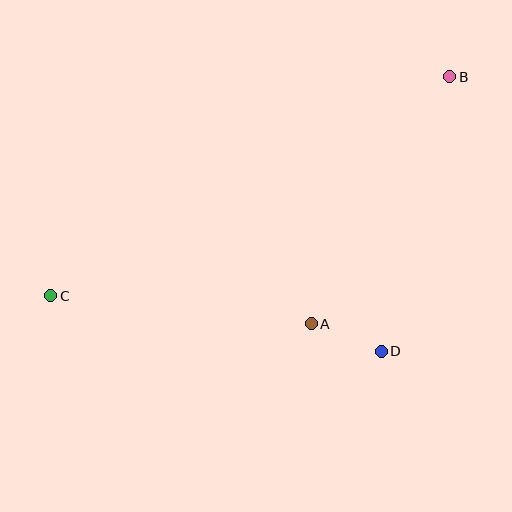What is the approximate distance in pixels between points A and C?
The distance between A and C is approximately 262 pixels.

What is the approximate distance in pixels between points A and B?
The distance between A and B is approximately 283 pixels.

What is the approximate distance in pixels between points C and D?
The distance between C and D is approximately 335 pixels.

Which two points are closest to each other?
Points A and D are closest to each other.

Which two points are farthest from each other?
Points B and C are farthest from each other.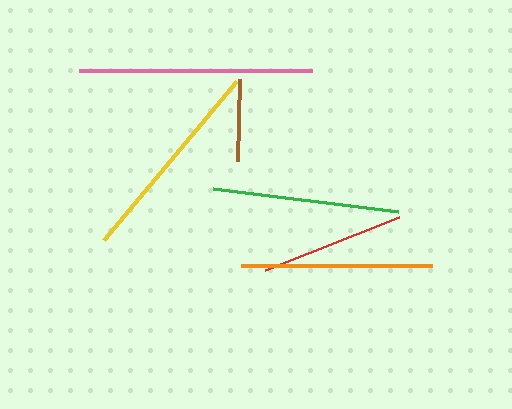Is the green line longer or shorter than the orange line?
The orange line is longer than the green line.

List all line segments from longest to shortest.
From longest to shortest: pink, yellow, orange, green, red, brown.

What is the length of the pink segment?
The pink segment is approximately 232 pixels long.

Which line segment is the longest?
The pink line is the longest at approximately 232 pixels.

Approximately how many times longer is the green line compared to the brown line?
The green line is approximately 2.3 times the length of the brown line.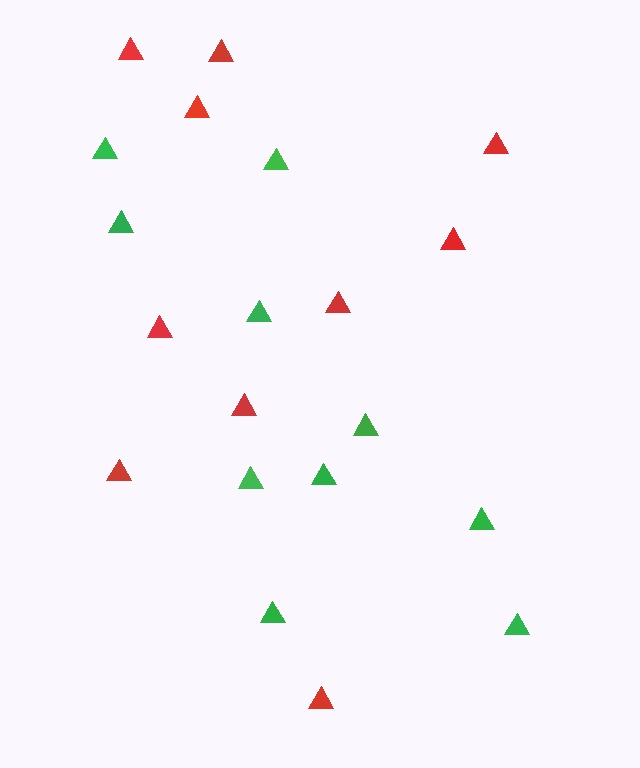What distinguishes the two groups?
There are 2 groups: one group of green triangles (10) and one group of red triangles (10).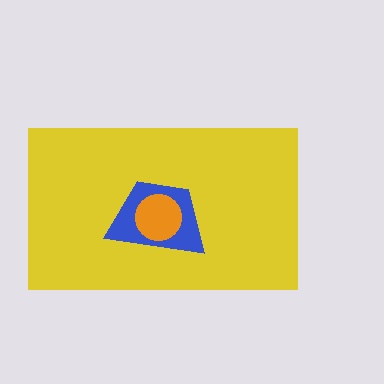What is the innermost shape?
The orange circle.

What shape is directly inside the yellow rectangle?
The blue trapezoid.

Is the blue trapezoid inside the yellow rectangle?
Yes.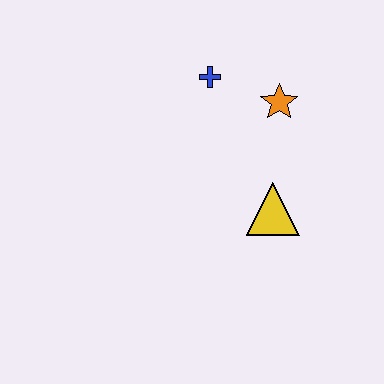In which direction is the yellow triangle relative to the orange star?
The yellow triangle is below the orange star.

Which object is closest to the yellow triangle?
The orange star is closest to the yellow triangle.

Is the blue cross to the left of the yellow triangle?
Yes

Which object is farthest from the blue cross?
The yellow triangle is farthest from the blue cross.